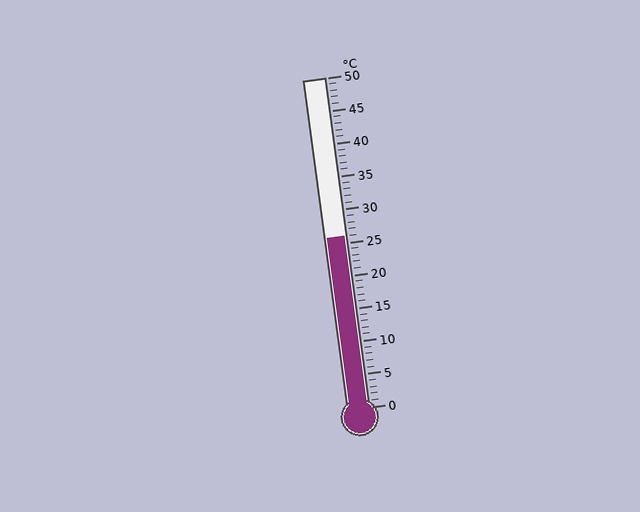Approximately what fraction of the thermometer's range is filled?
The thermometer is filled to approximately 50% of its range.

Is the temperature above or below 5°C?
The temperature is above 5°C.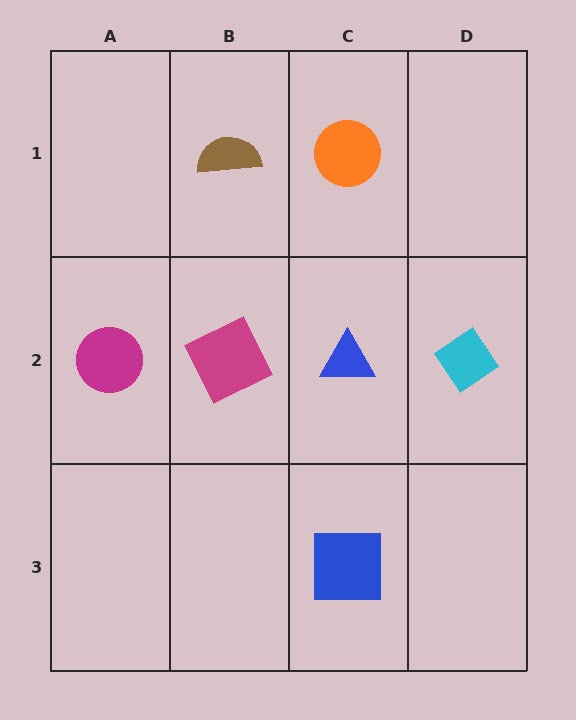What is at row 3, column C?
A blue square.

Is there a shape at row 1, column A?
No, that cell is empty.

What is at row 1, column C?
An orange circle.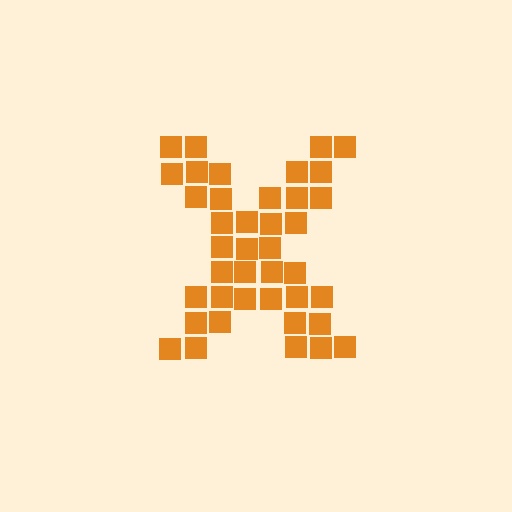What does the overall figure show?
The overall figure shows the letter X.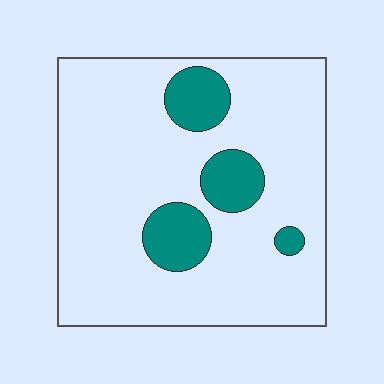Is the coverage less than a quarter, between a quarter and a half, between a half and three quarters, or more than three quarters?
Less than a quarter.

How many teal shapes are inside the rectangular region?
4.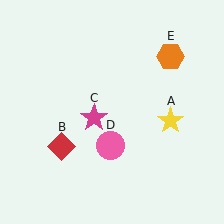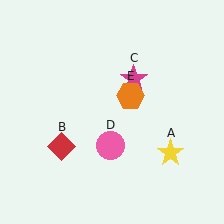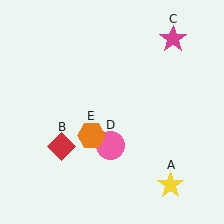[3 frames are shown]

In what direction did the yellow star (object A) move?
The yellow star (object A) moved down.